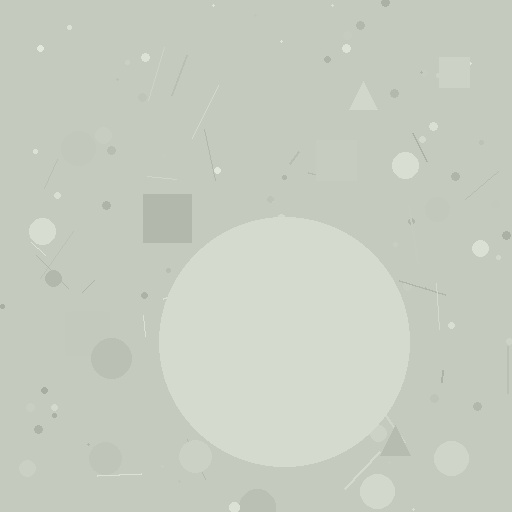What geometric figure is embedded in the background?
A circle is embedded in the background.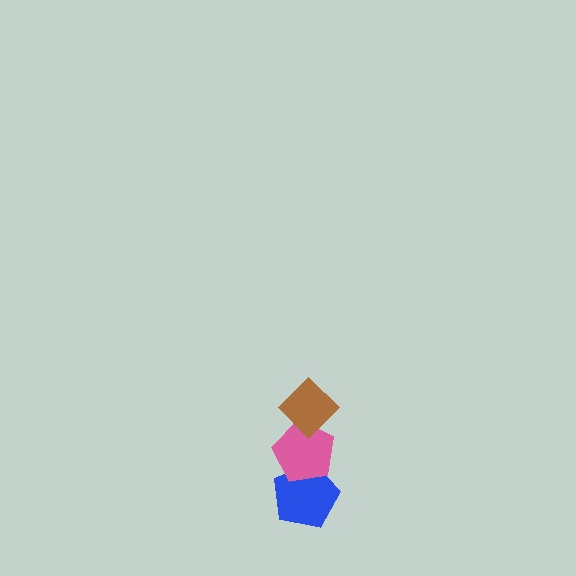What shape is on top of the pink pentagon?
The brown diamond is on top of the pink pentagon.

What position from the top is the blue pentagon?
The blue pentagon is 3rd from the top.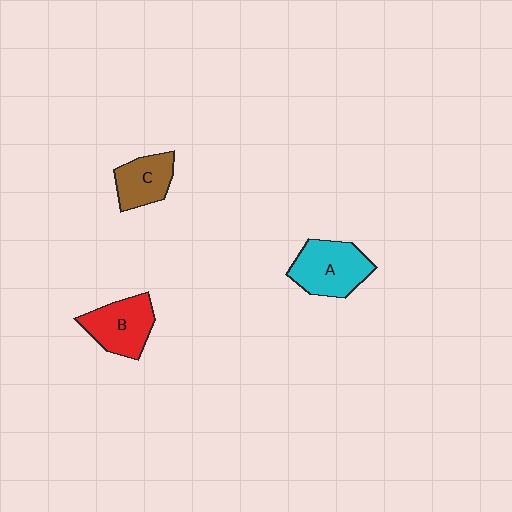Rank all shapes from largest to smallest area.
From largest to smallest: A (cyan), B (red), C (brown).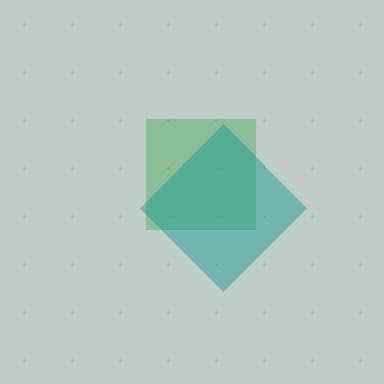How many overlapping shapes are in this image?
There are 2 overlapping shapes in the image.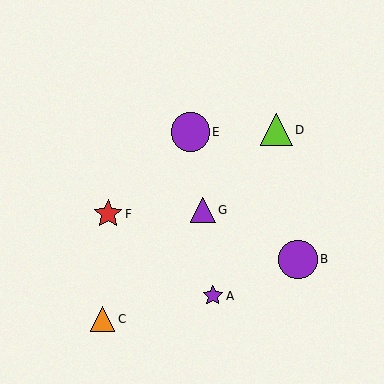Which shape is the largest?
The purple circle (labeled E) is the largest.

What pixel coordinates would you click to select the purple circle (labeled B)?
Click at (298, 259) to select the purple circle B.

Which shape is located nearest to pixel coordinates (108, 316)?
The orange triangle (labeled C) at (103, 319) is nearest to that location.